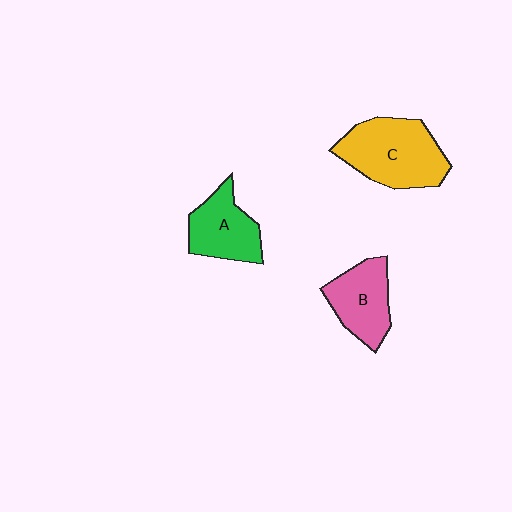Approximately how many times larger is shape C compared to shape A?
Approximately 1.5 times.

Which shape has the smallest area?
Shape A (green).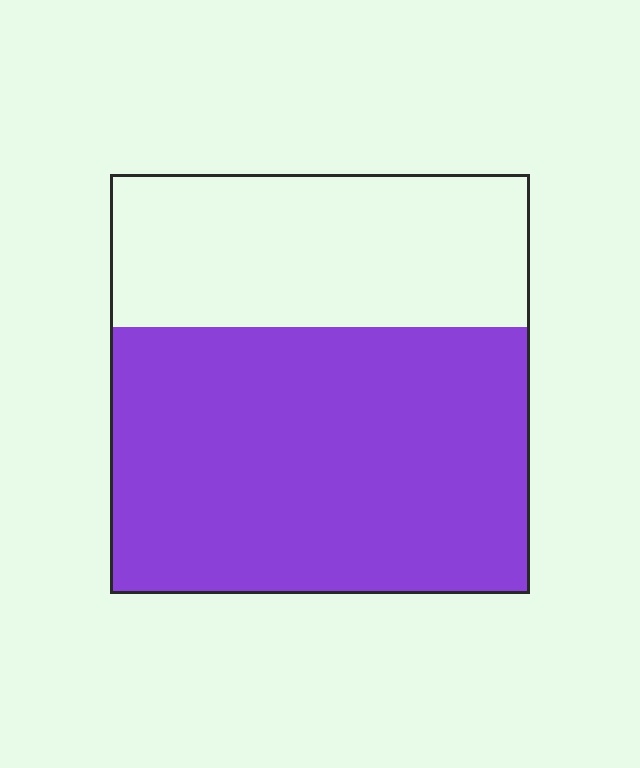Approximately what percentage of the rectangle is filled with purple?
Approximately 65%.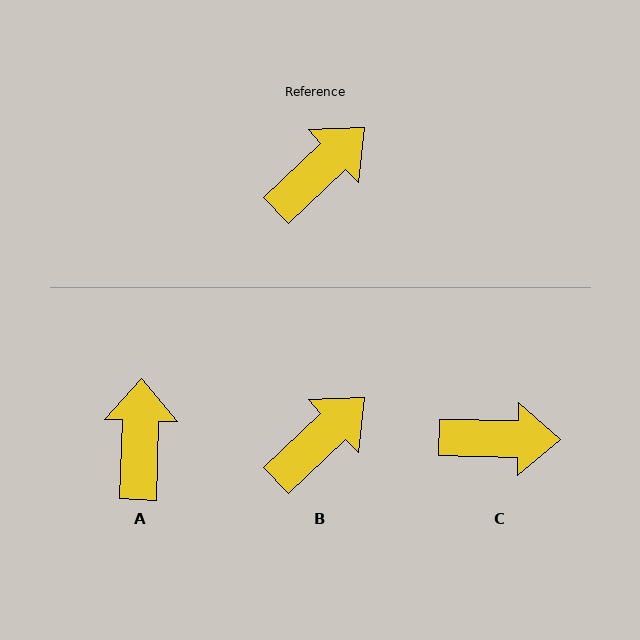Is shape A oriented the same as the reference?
No, it is off by about 45 degrees.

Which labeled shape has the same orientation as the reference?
B.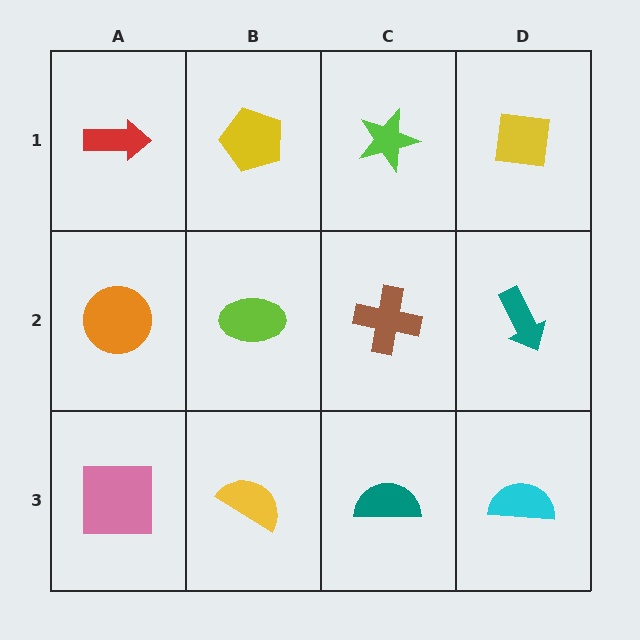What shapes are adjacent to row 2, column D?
A yellow square (row 1, column D), a cyan semicircle (row 3, column D), a brown cross (row 2, column C).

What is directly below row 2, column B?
A yellow semicircle.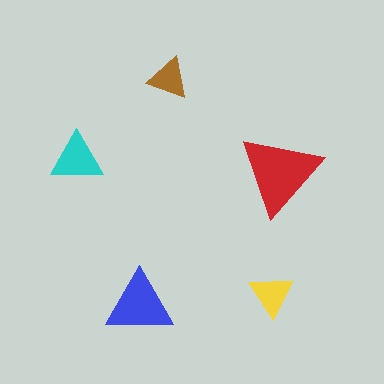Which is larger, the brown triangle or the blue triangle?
The blue one.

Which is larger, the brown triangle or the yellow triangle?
The yellow one.